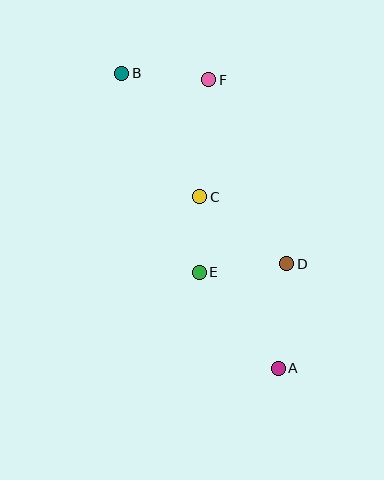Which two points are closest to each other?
Points C and E are closest to each other.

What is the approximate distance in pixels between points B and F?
The distance between B and F is approximately 87 pixels.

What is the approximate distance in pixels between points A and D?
The distance between A and D is approximately 105 pixels.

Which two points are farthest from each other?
Points A and B are farthest from each other.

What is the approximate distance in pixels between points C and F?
The distance between C and F is approximately 118 pixels.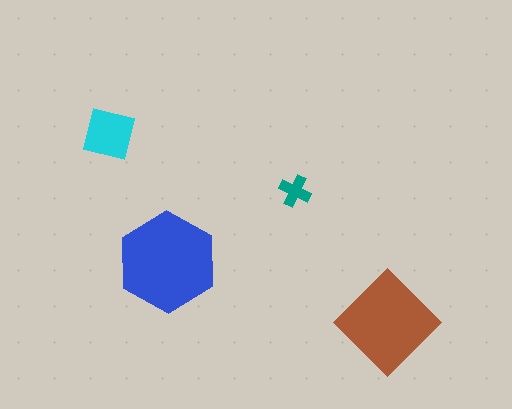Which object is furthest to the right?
The brown diamond is rightmost.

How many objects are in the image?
There are 4 objects in the image.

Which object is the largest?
The blue hexagon.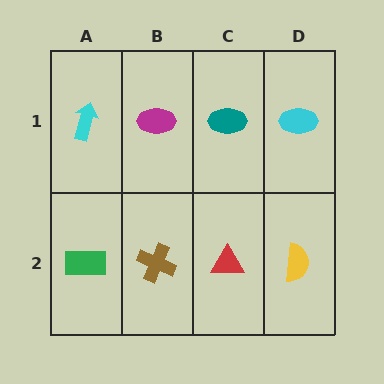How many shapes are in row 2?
4 shapes.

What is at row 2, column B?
A brown cross.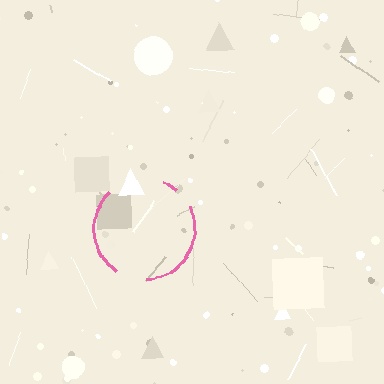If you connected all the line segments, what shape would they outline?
They would outline a circle.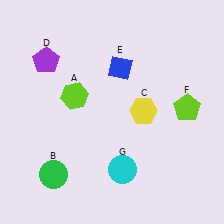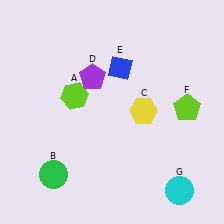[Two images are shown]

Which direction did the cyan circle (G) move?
The cyan circle (G) moved right.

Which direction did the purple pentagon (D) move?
The purple pentagon (D) moved right.